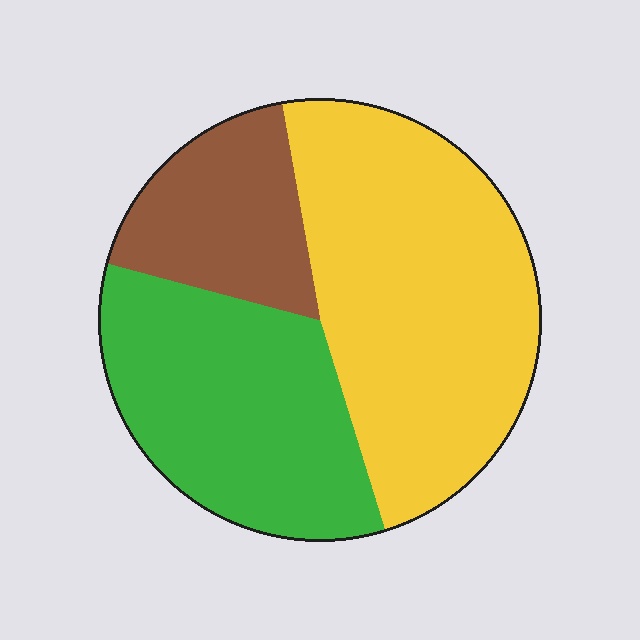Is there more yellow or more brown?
Yellow.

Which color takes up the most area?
Yellow, at roughly 50%.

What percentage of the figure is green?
Green covers roughly 35% of the figure.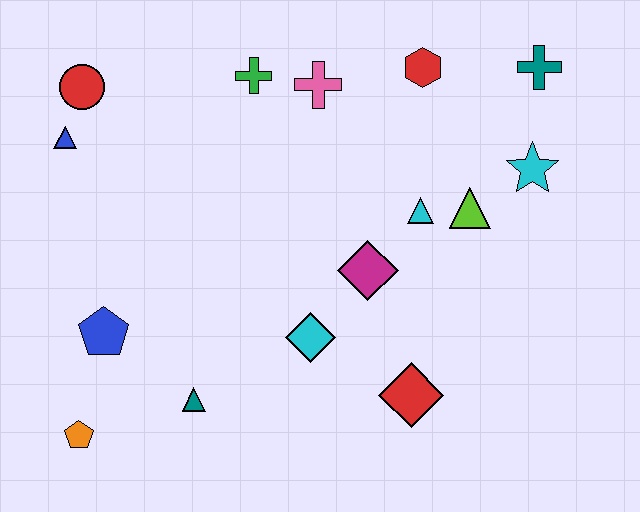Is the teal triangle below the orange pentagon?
No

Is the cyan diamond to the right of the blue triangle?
Yes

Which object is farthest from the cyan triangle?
The orange pentagon is farthest from the cyan triangle.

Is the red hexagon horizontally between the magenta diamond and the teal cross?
Yes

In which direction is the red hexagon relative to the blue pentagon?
The red hexagon is to the right of the blue pentagon.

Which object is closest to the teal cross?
The cyan star is closest to the teal cross.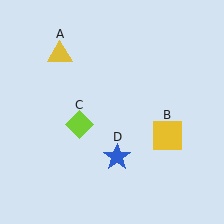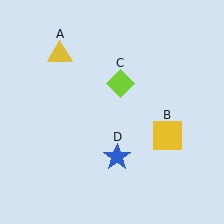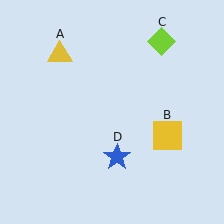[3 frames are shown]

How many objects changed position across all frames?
1 object changed position: lime diamond (object C).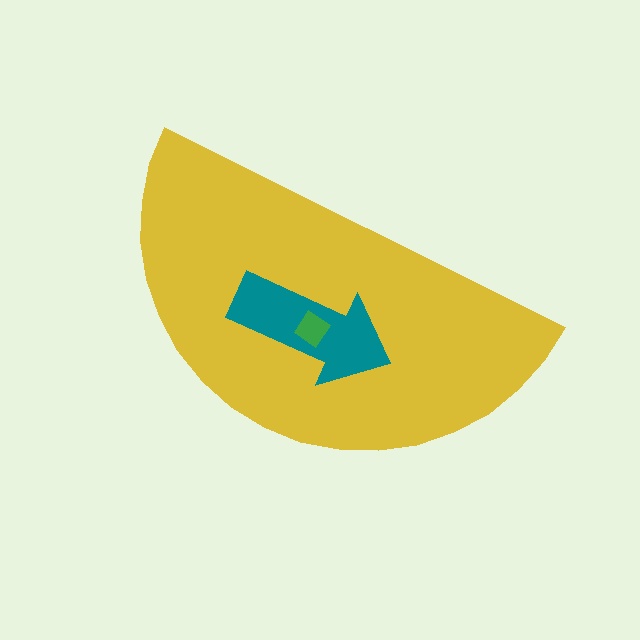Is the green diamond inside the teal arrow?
Yes.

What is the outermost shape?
The yellow semicircle.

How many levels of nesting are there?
3.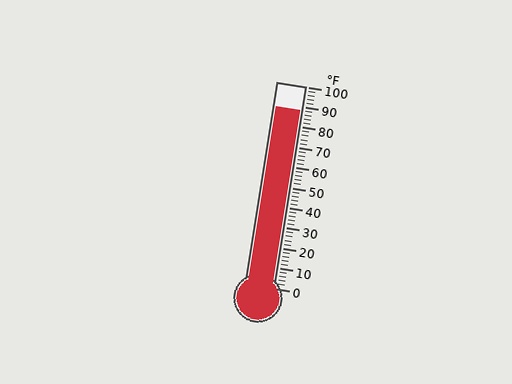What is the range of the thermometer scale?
The thermometer scale ranges from 0°F to 100°F.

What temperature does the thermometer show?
The thermometer shows approximately 88°F.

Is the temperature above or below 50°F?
The temperature is above 50°F.